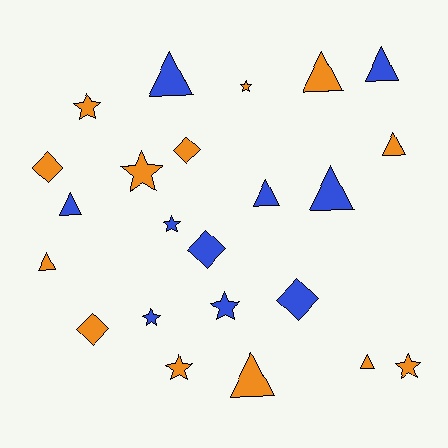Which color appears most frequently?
Orange, with 13 objects.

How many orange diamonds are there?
There are 3 orange diamonds.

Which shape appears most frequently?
Triangle, with 10 objects.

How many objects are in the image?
There are 23 objects.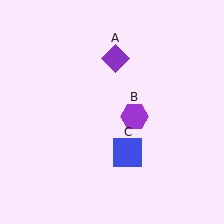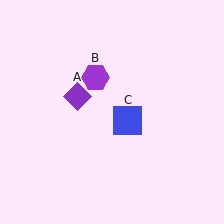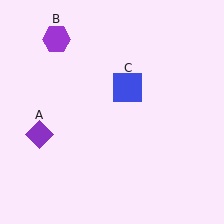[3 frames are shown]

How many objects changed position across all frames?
3 objects changed position: purple diamond (object A), purple hexagon (object B), blue square (object C).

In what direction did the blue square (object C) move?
The blue square (object C) moved up.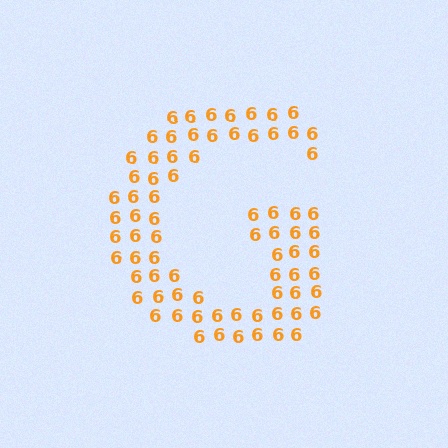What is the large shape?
The large shape is the letter G.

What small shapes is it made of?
It is made of small digit 6's.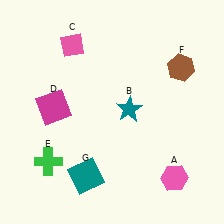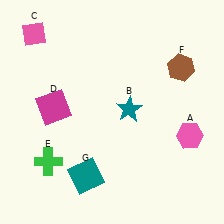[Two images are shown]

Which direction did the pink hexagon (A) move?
The pink hexagon (A) moved up.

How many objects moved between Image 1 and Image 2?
2 objects moved between the two images.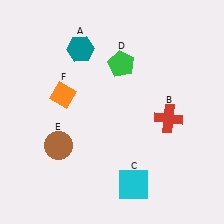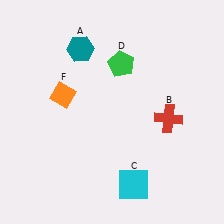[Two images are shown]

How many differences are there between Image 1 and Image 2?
There is 1 difference between the two images.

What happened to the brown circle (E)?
The brown circle (E) was removed in Image 2. It was in the bottom-left area of Image 1.